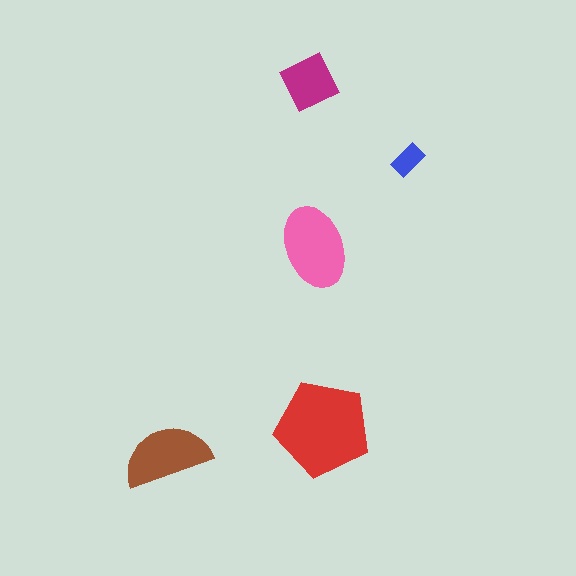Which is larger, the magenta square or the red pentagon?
The red pentagon.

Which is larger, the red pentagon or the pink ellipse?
The red pentagon.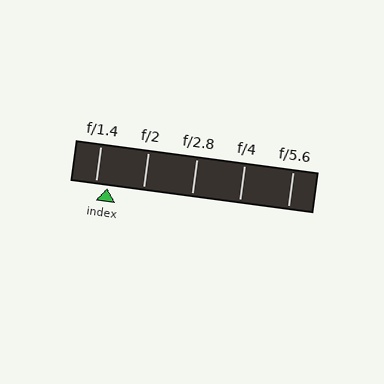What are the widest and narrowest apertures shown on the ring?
The widest aperture shown is f/1.4 and the narrowest is f/5.6.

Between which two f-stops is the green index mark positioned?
The index mark is between f/1.4 and f/2.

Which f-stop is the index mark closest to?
The index mark is closest to f/1.4.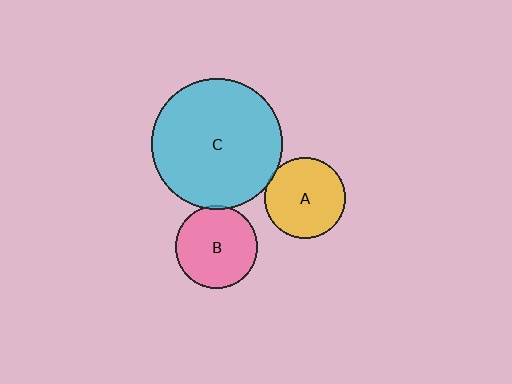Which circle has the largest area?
Circle C (cyan).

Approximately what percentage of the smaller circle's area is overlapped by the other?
Approximately 5%.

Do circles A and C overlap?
Yes.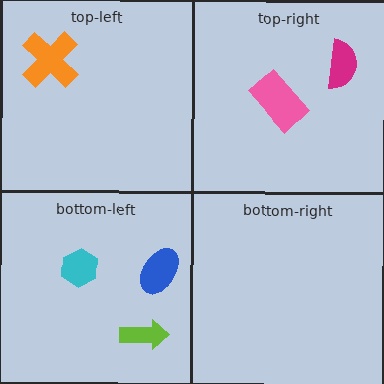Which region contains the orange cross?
The top-left region.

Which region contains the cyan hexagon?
The bottom-left region.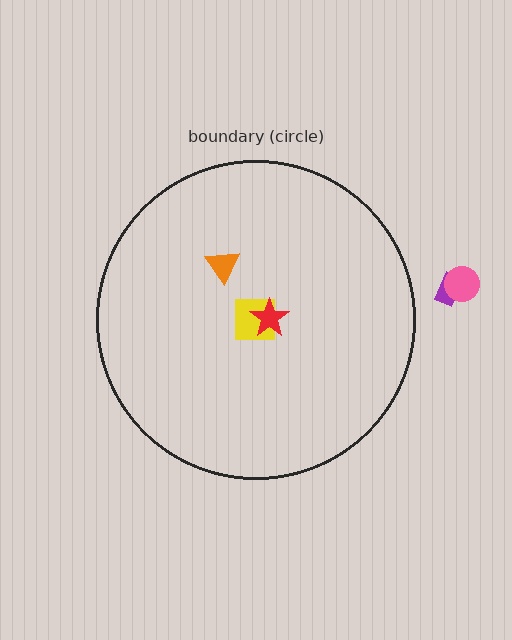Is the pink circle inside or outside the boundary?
Outside.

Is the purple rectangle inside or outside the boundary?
Outside.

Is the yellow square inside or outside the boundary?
Inside.